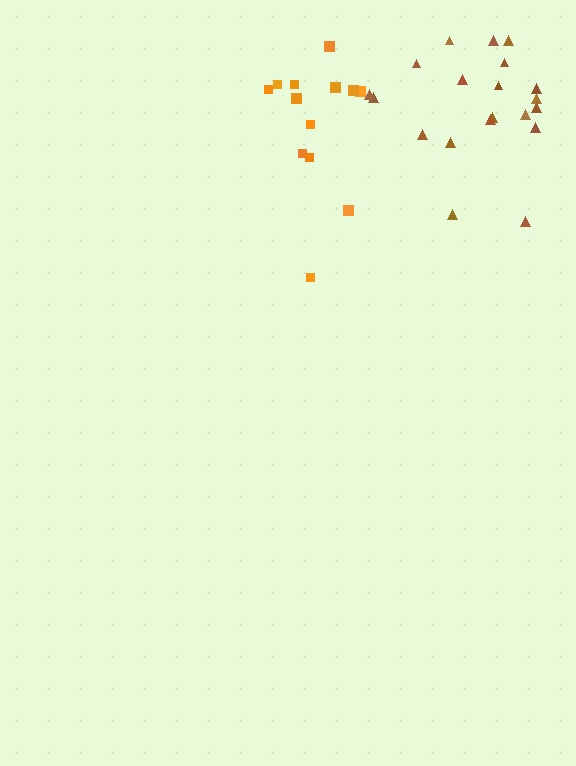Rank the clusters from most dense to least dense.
orange, brown.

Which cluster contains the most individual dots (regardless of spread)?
Brown (20).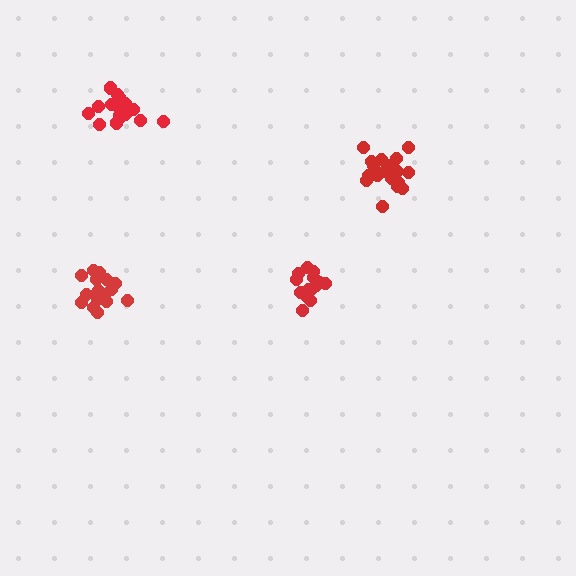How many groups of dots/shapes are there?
There are 4 groups.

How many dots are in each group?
Group 1: 15 dots, Group 2: 21 dots, Group 3: 20 dots, Group 4: 18 dots (74 total).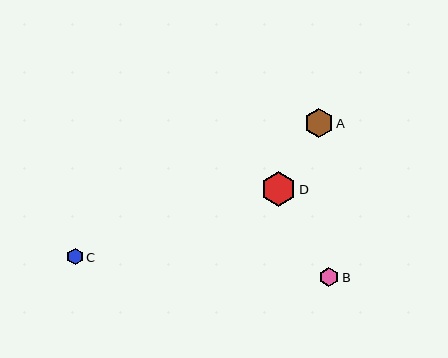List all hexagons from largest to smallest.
From largest to smallest: D, A, B, C.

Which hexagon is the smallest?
Hexagon C is the smallest with a size of approximately 17 pixels.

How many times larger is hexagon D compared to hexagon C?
Hexagon D is approximately 2.1 times the size of hexagon C.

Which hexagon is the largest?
Hexagon D is the largest with a size of approximately 35 pixels.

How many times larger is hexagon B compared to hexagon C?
Hexagon B is approximately 1.2 times the size of hexagon C.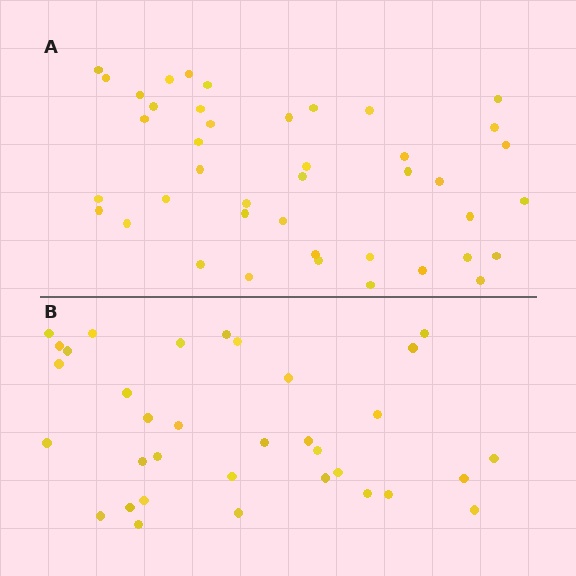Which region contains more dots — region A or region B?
Region A (the top region) has more dots.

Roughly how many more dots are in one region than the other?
Region A has roughly 8 or so more dots than region B.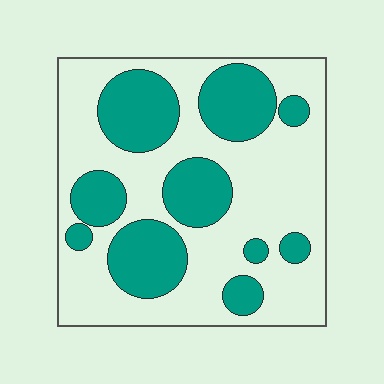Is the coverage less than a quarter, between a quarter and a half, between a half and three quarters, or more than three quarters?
Between a quarter and a half.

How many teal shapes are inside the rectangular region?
10.